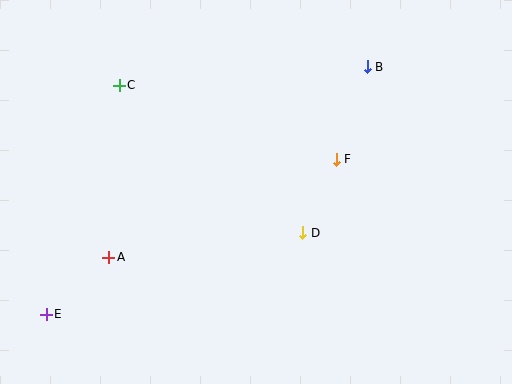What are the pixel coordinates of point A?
Point A is at (109, 257).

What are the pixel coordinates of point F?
Point F is at (336, 159).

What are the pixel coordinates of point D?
Point D is at (303, 233).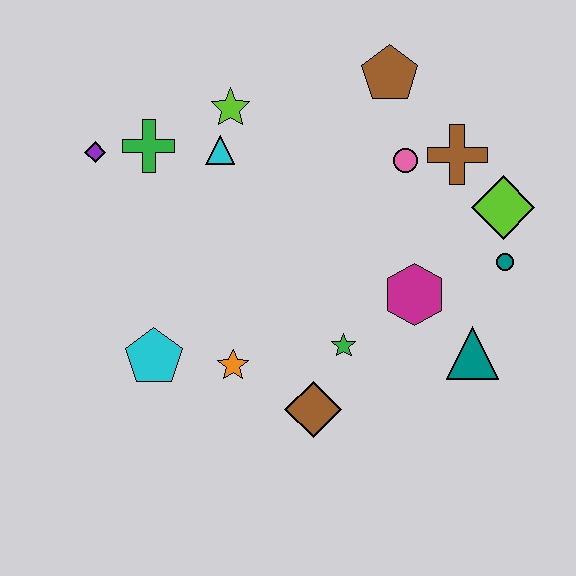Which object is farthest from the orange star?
The brown pentagon is farthest from the orange star.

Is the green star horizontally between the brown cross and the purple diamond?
Yes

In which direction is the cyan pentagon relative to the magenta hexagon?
The cyan pentagon is to the left of the magenta hexagon.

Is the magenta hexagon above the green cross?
No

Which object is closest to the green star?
The brown diamond is closest to the green star.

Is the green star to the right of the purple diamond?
Yes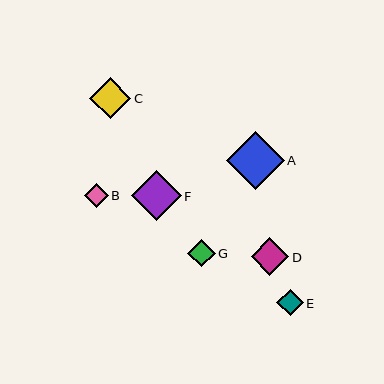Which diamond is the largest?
Diamond A is the largest with a size of approximately 58 pixels.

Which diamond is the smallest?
Diamond B is the smallest with a size of approximately 24 pixels.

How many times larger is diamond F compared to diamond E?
Diamond F is approximately 1.9 times the size of diamond E.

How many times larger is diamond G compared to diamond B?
Diamond G is approximately 1.2 times the size of diamond B.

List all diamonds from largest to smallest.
From largest to smallest: A, F, C, D, G, E, B.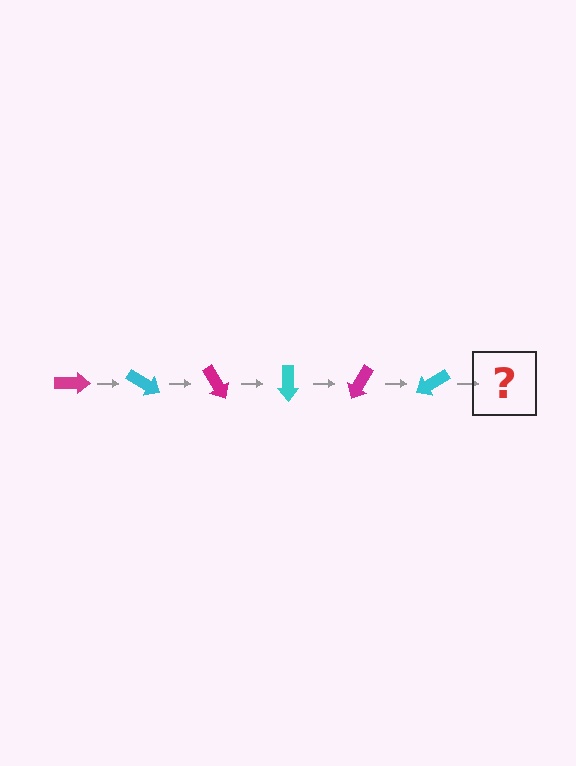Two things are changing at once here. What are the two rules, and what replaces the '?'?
The two rules are that it rotates 30 degrees each step and the color cycles through magenta and cyan. The '?' should be a magenta arrow, rotated 180 degrees from the start.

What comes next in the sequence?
The next element should be a magenta arrow, rotated 180 degrees from the start.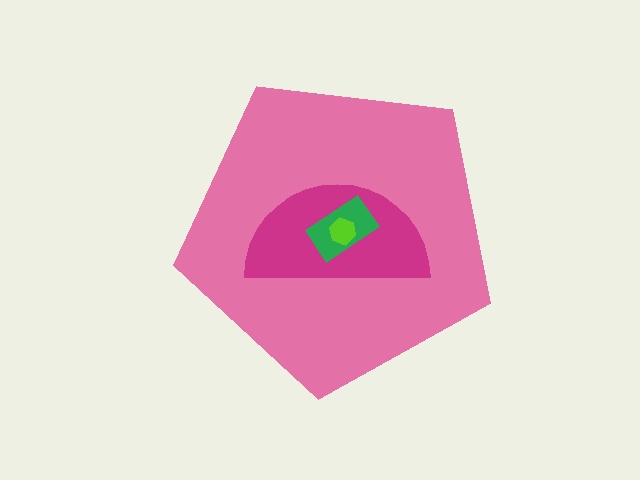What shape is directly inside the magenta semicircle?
The green rectangle.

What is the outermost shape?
The pink pentagon.